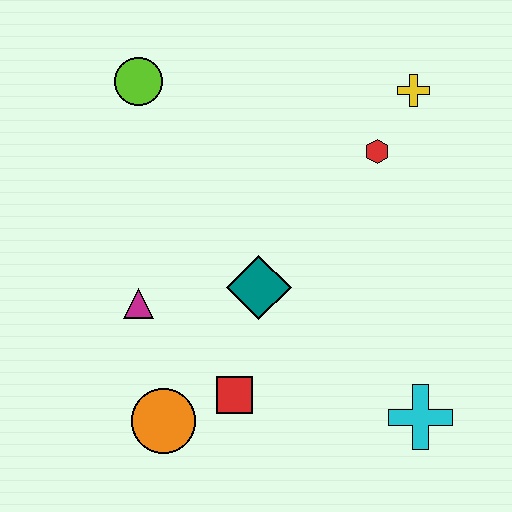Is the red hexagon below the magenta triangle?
No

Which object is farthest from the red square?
The yellow cross is farthest from the red square.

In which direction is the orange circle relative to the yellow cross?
The orange circle is below the yellow cross.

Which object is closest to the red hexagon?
The yellow cross is closest to the red hexagon.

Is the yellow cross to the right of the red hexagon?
Yes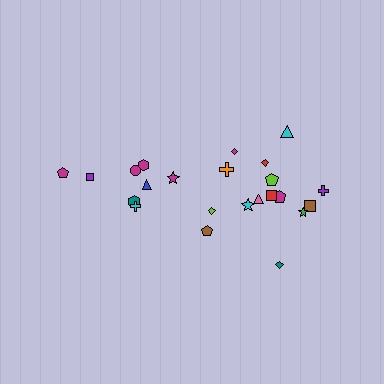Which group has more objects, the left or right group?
The right group.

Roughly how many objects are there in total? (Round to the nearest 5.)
Roughly 25 objects in total.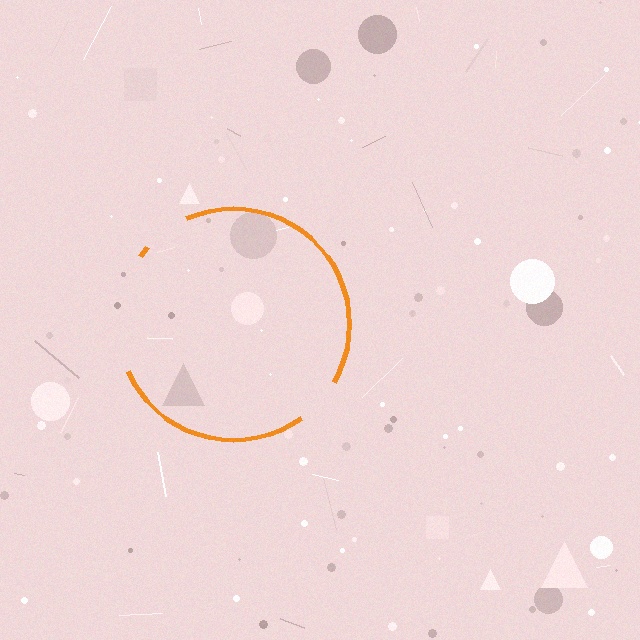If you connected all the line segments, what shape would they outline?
They would outline a circle.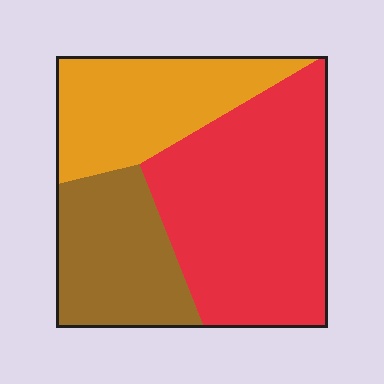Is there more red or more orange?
Red.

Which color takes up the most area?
Red, at roughly 50%.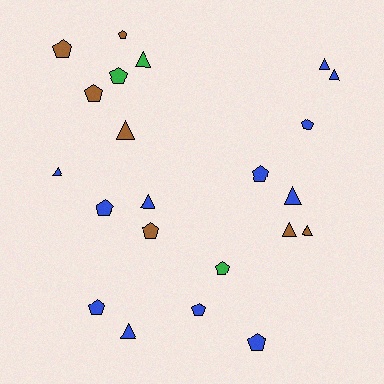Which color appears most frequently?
Blue, with 12 objects.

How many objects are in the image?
There are 22 objects.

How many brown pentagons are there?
There are 4 brown pentagons.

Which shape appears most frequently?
Pentagon, with 12 objects.